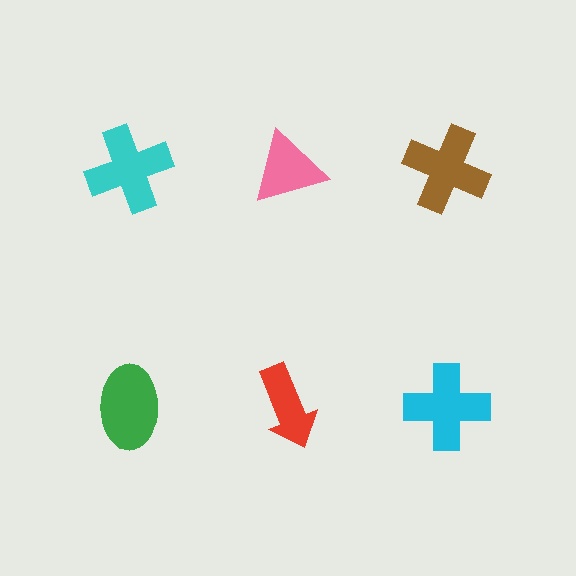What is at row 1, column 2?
A pink triangle.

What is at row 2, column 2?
A red arrow.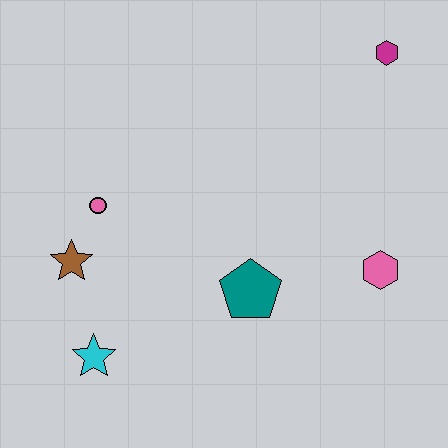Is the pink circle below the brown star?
No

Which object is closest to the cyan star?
The brown star is closest to the cyan star.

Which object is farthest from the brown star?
The magenta hexagon is farthest from the brown star.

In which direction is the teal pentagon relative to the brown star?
The teal pentagon is to the right of the brown star.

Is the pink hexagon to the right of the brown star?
Yes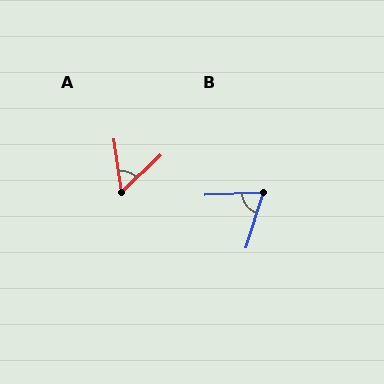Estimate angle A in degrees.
Approximately 54 degrees.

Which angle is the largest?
B, at approximately 70 degrees.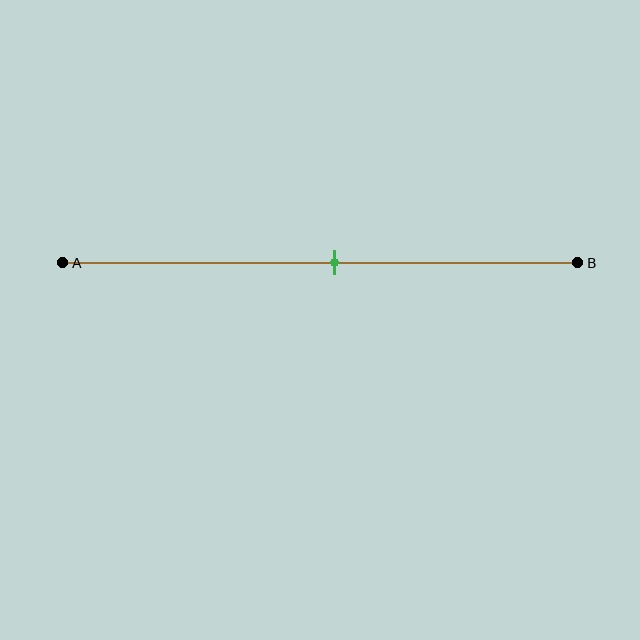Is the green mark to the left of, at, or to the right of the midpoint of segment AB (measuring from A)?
The green mark is approximately at the midpoint of segment AB.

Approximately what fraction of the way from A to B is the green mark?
The green mark is approximately 55% of the way from A to B.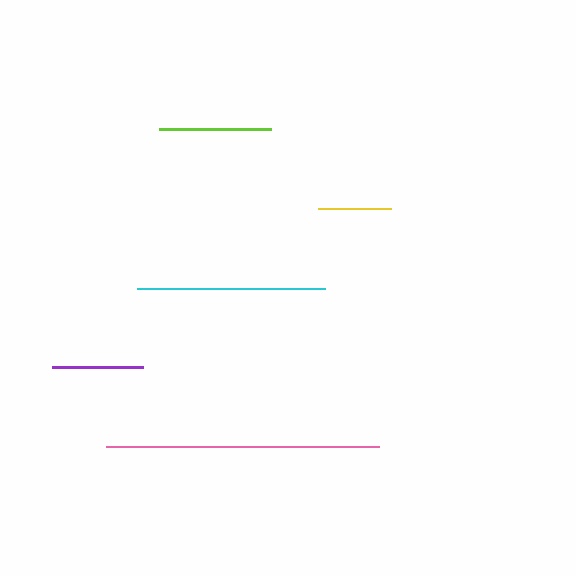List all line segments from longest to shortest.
From longest to shortest: pink, cyan, lime, purple, yellow.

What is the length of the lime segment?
The lime segment is approximately 112 pixels long.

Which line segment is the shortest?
The yellow line is the shortest at approximately 73 pixels.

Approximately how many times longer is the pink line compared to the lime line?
The pink line is approximately 2.4 times the length of the lime line.